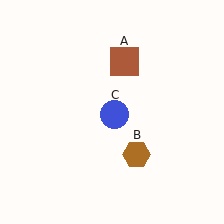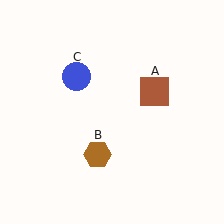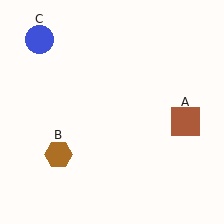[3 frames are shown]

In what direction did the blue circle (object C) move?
The blue circle (object C) moved up and to the left.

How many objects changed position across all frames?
3 objects changed position: brown square (object A), brown hexagon (object B), blue circle (object C).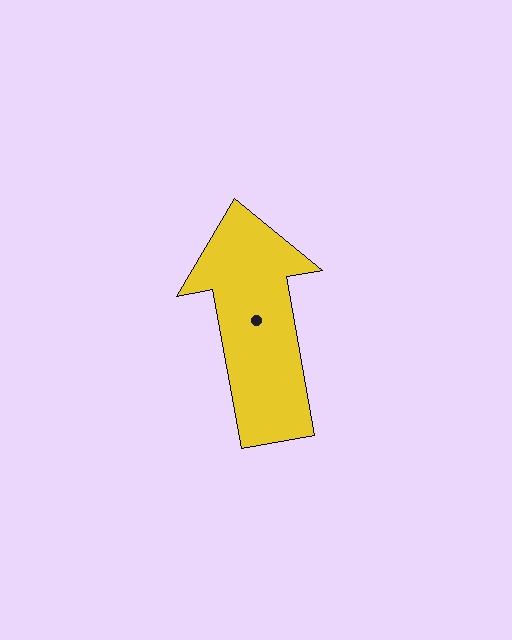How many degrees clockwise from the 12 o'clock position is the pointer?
Approximately 350 degrees.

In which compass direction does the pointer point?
North.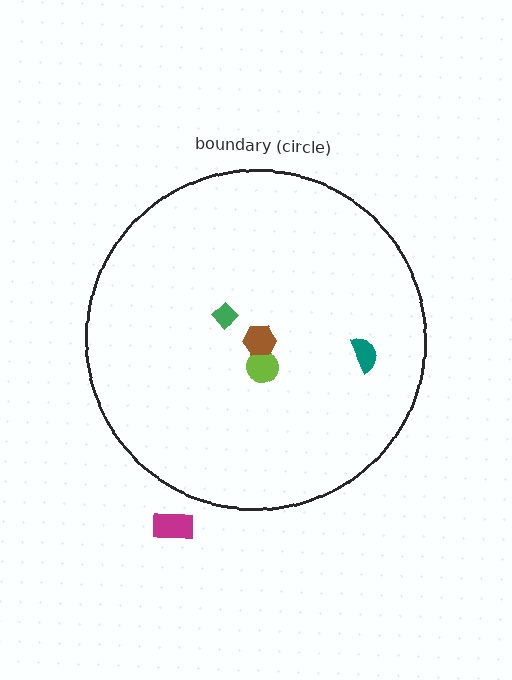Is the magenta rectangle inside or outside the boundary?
Outside.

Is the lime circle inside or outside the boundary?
Inside.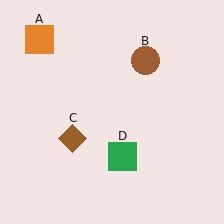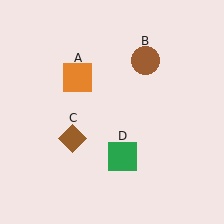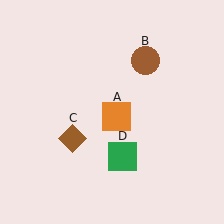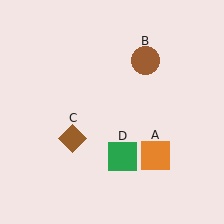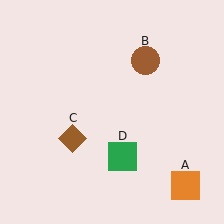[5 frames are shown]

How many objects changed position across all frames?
1 object changed position: orange square (object A).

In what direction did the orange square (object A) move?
The orange square (object A) moved down and to the right.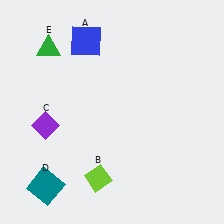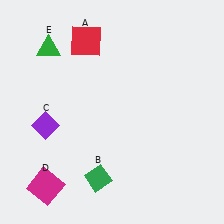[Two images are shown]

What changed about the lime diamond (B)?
In Image 1, B is lime. In Image 2, it changed to green.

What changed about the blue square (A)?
In Image 1, A is blue. In Image 2, it changed to red.